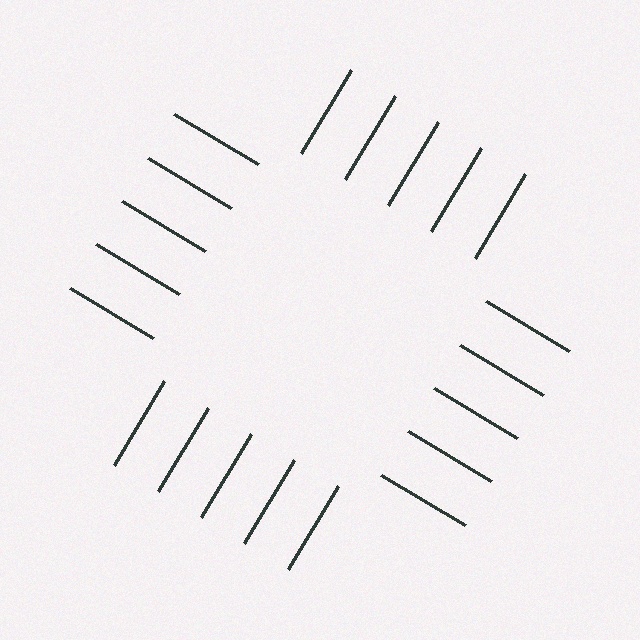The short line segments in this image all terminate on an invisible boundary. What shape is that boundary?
An illusory square — the line segments terminate on its edges but no continuous stroke is drawn.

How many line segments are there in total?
20 — 5 along each of the 4 edges.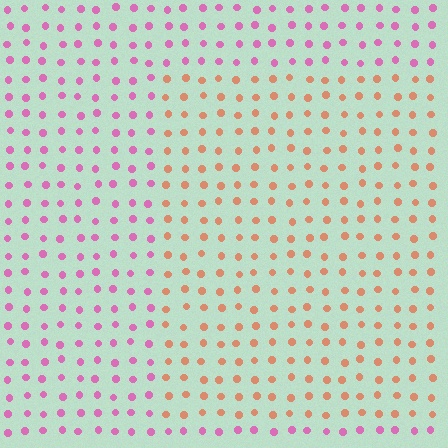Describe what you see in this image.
The image is filled with small pink elements in a uniform arrangement. A rectangle-shaped region is visible where the elements are tinted to a slightly different hue, forming a subtle color boundary.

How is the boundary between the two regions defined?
The boundary is defined purely by a slight shift in hue (about 58 degrees). Spacing, size, and orientation are identical on both sides.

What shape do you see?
I see a rectangle.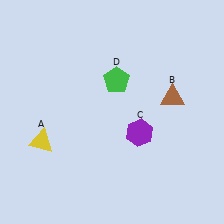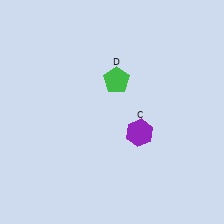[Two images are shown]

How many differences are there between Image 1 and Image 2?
There are 2 differences between the two images.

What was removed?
The brown triangle (B), the yellow triangle (A) were removed in Image 2.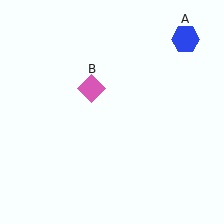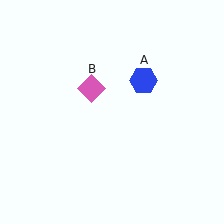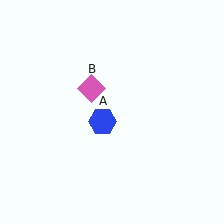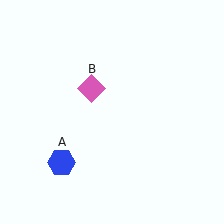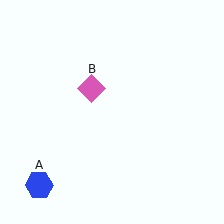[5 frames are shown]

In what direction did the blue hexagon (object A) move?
The blue hexagon (object A) moved down and to the left.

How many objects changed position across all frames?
1 object changed position: blue hexagon (object A).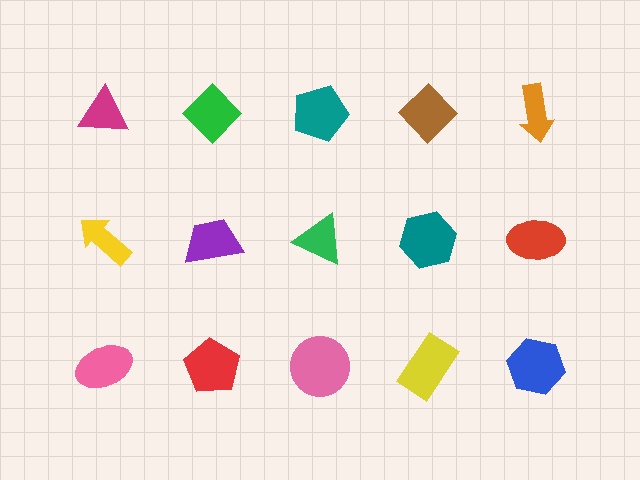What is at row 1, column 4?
A brown diamond.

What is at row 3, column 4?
A yellow rectangle.